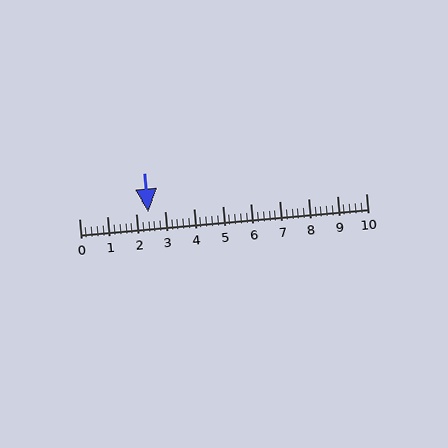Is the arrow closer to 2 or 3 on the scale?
The arrow is closer to 2.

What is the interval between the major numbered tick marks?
The major tick marks are spaced 1 units apart.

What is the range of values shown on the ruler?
The ruler shows values from 0 to 10.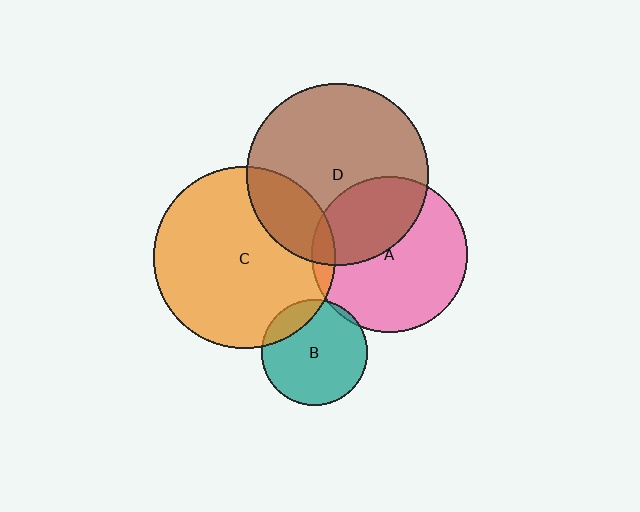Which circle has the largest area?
Circle C (orange).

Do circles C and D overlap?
Yes.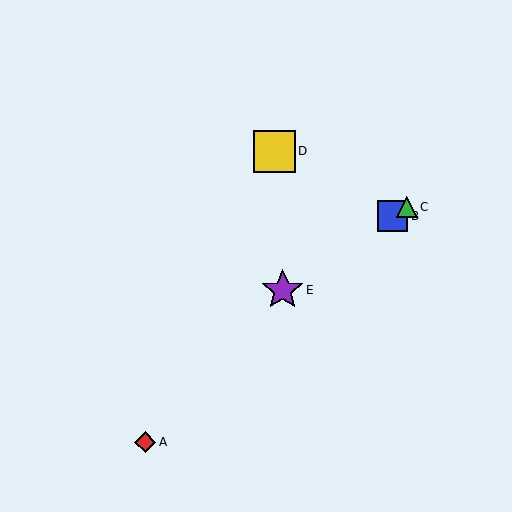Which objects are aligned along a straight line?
Objects B, C, E are aligned along a straight line.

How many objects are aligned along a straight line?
3 objects (B, C, E) are aligned along a straight line.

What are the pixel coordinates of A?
Object A is at (145, 442).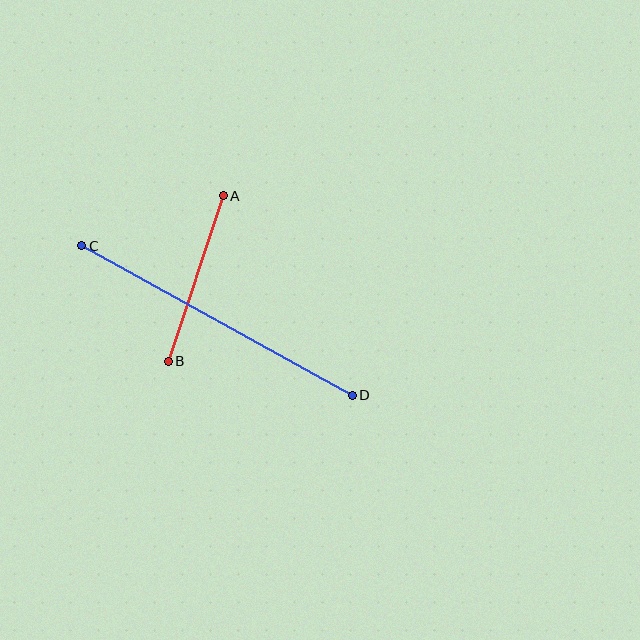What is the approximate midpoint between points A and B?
The midpoint is at approximately (196, 279) pixels.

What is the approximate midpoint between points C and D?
The midpoint is at approximately (217, 320) pixels.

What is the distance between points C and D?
The distance is approximately 309 pixels.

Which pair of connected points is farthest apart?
Points C and D are farthest apart.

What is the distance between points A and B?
The distance is approximately 174 pixels.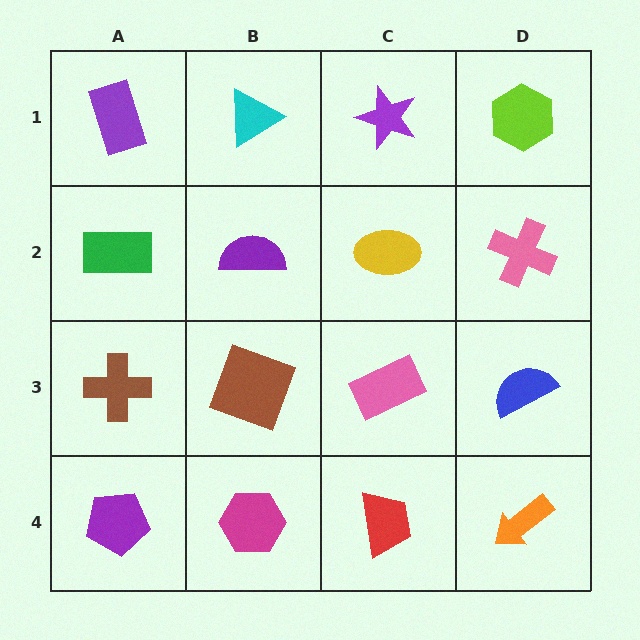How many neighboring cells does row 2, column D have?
3.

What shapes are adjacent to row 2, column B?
A cyan triangle (row 1, column B), a brown square (row 3, column B), a green rectangle (row 2, column A), a yellow ellipse (row 2, column C).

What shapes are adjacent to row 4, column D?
A blue semicircle (row 3, column D), a red trapezoid (row 4, column C).